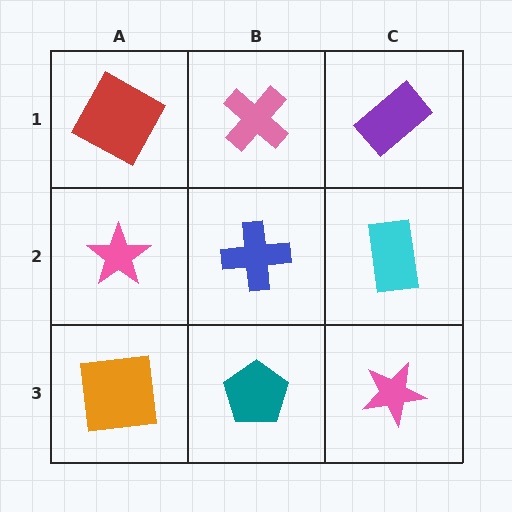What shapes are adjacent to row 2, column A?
A red square (row 1, column A), an orange square (row 3, column A), a blue cross (row 2, column B).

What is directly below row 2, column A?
An orange square.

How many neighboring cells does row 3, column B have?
3.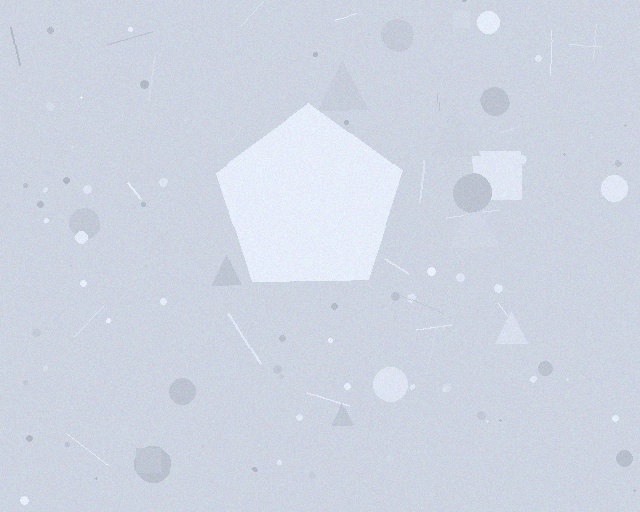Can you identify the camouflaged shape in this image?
The camouflaged shape is a pentagon.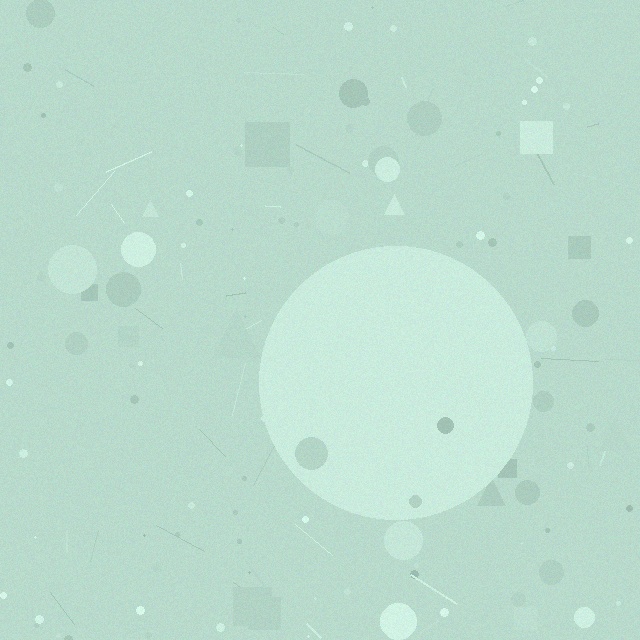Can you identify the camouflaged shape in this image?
The camouflaged shape is a circle.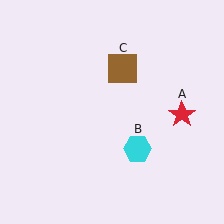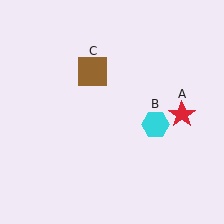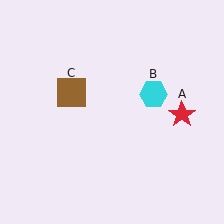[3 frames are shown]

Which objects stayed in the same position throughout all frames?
Red star (object A) remained stationary.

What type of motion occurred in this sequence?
The cyan hexagon (object B), brown square (object C) rotated counterclockwise around the center of the scene.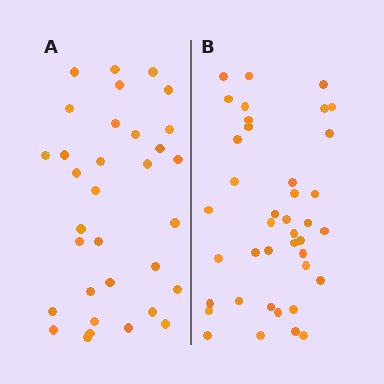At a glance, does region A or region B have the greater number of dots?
Region B (the right region) has more dots.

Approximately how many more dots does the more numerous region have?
Region B has roughly 8 or so more dots than region A.